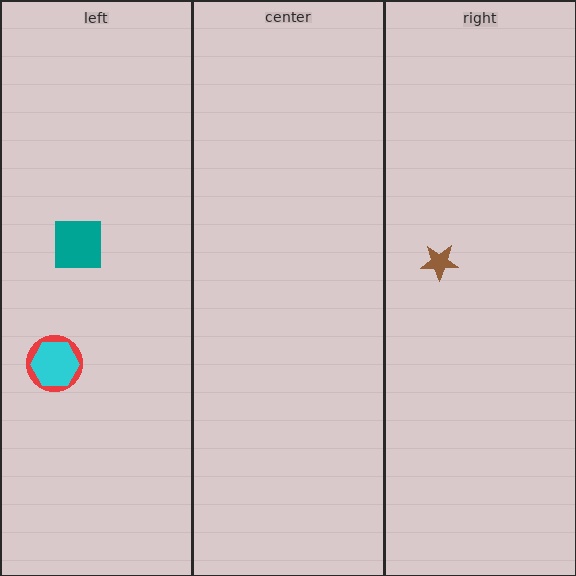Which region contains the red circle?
The left region.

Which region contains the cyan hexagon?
The left region.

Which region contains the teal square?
The left region.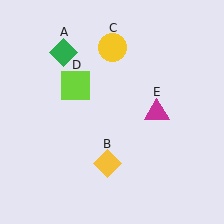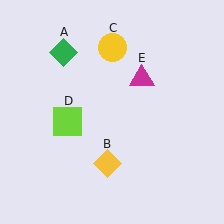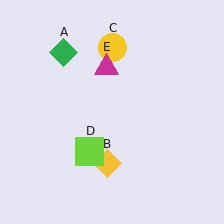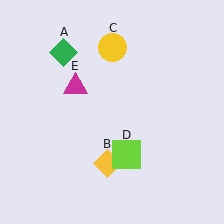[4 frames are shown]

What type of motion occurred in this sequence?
The lime square (object D), magenta triangle (object E) rotated counterclockwise around the center of the scene.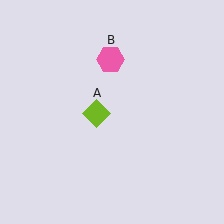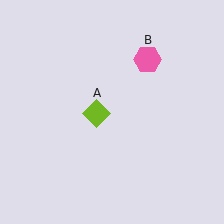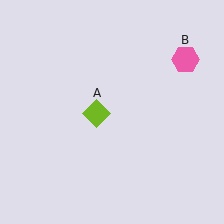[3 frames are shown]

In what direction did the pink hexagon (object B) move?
The pink hexagon (object B) moved right.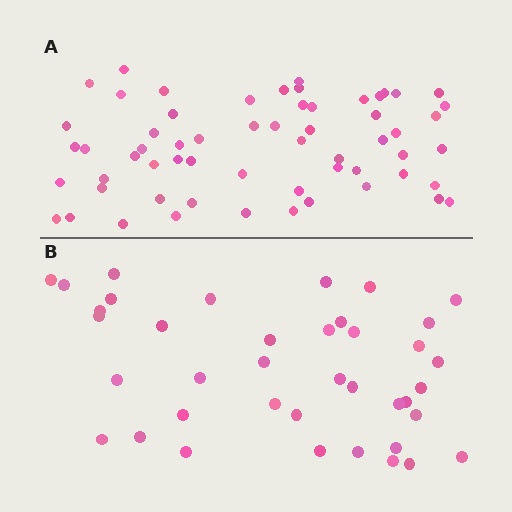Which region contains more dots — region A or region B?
Region A (the top region) has more dots.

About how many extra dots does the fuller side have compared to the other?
Region A has approximately 20 more dots than region B.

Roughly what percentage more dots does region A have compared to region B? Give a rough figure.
About 55% more.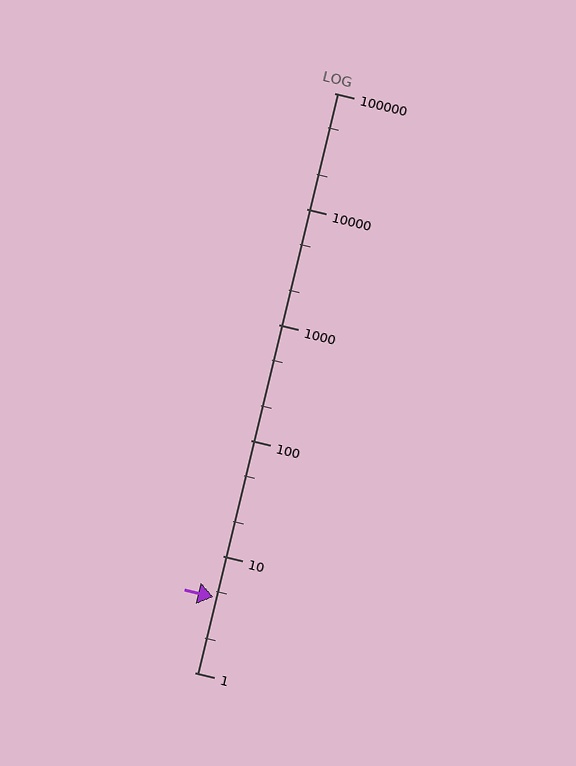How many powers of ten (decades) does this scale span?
The scale spans 5 decades, from 1 to 100000.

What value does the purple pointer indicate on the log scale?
The pointer indicates approximately 4.5.